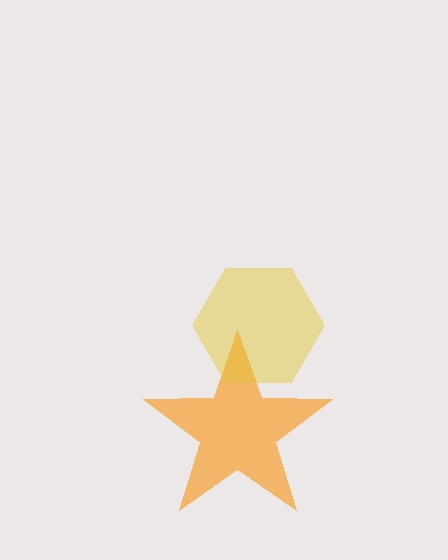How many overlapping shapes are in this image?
There are 2 overlapping shapes in the image.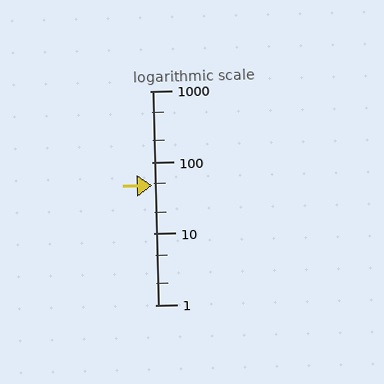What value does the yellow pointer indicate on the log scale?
The pointer indicates approximately 48.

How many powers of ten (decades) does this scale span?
The scale spans 3 decades, from 1 to 1000.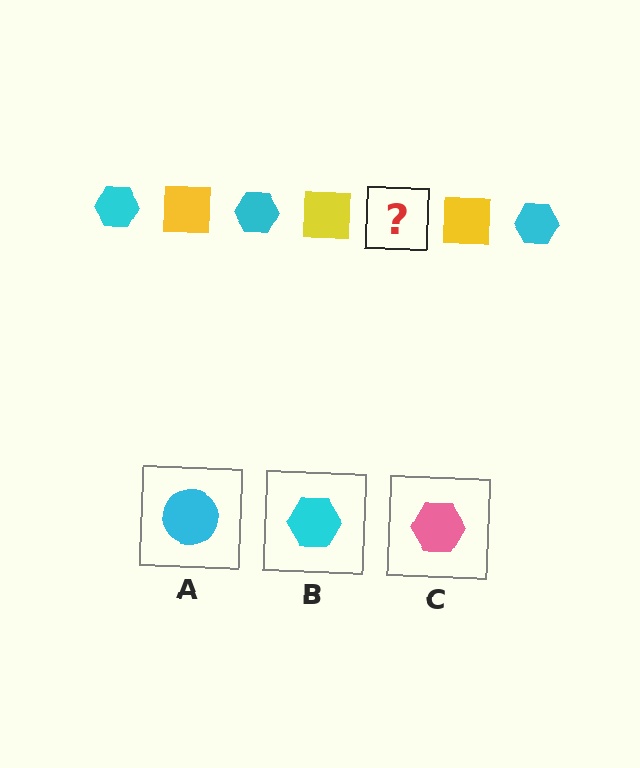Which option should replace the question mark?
Option B.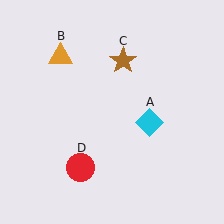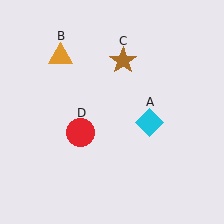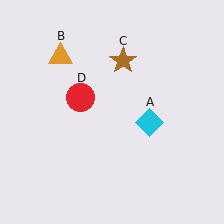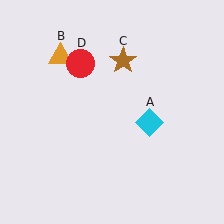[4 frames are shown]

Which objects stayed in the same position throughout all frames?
Cyan diamond (object A) and orange triangle (object B) and brown star (object C) remained stationary.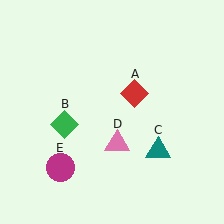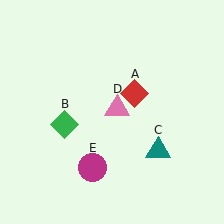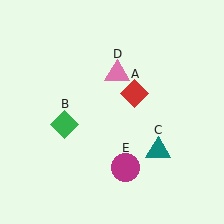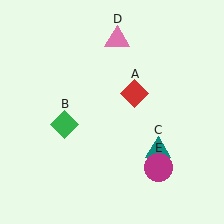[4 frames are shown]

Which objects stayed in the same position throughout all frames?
Red diamond (object A) and green diamond (object B) and teal triangle (object C) remained stationary.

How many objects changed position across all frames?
2 objects changed position: pink triangle (object D), magenta circle (object E).